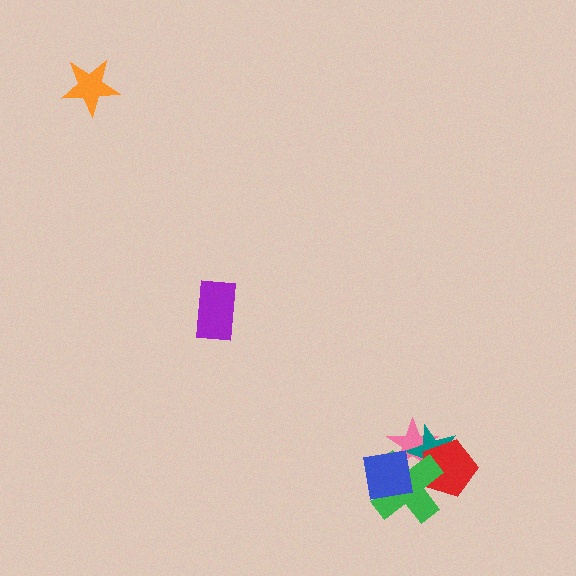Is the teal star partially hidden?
Yes, it is partially covered by another shape.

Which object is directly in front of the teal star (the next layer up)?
The red pentagon is directly in front of the teal star.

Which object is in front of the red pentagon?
The green cross is in front of the red pentagon.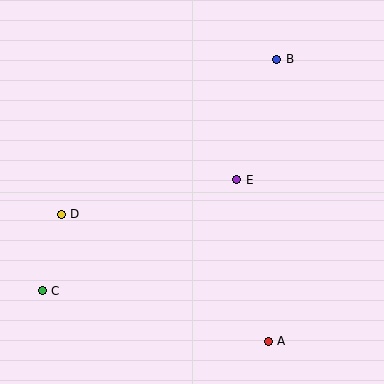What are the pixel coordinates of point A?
Point A is at (268, 341).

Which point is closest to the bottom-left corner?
Point C is closest to the bottom-left corner.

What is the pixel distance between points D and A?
The distance between D and A is 243 pixels.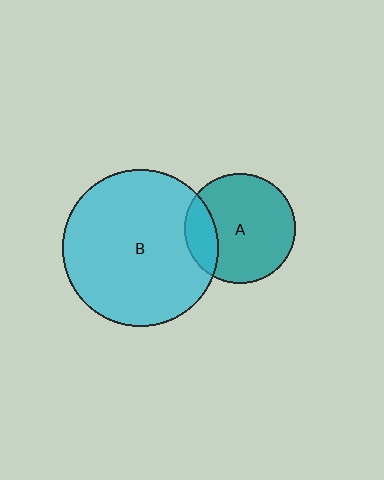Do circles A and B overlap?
Yes.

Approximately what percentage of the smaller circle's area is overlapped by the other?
Approximately 20%.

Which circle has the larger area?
Circle B (cyan).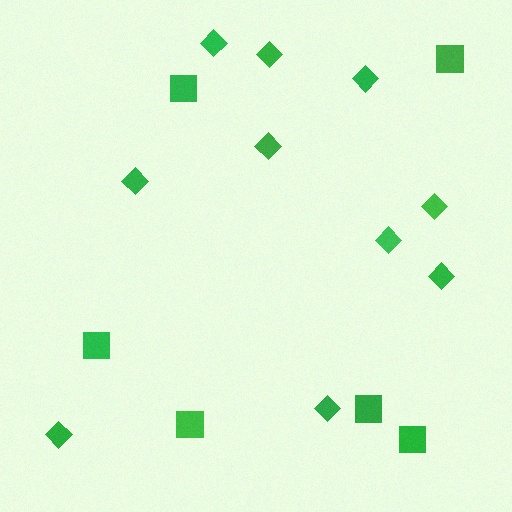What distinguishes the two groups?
There are 2 groups: one group of squares (6) and one group of diamonds (10).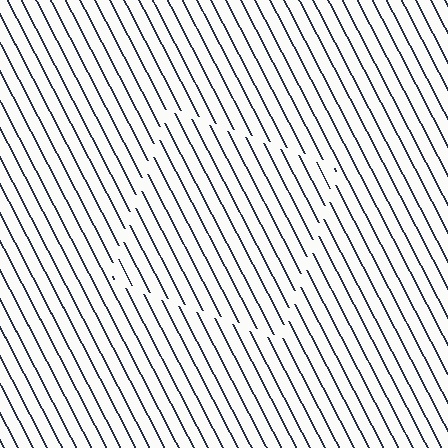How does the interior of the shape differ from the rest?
The interior of the shape contains the same grating, shifted by half a period — the contour is defined by the phase discontinuity where line-ends from the inner and outer gratings abut.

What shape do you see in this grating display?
An illusory square. The interior of the shape contains the same grating, shifted by half a period — the contour is defined by the phase discontinuity where line-ends from the inner and outer gratings abut.